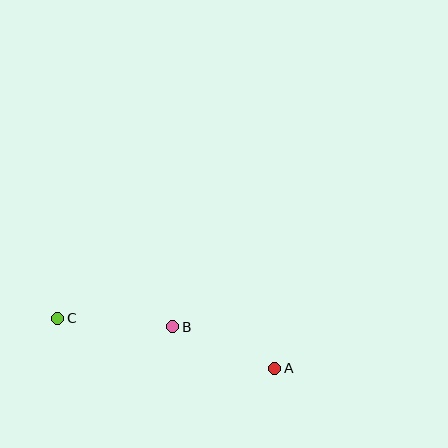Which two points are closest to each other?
Points A and B are closest to each other.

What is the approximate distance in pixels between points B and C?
The distance between B and C is approximately 115 pixels.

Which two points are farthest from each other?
Points A and C are farthest from each other.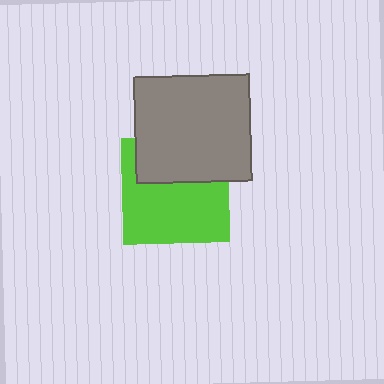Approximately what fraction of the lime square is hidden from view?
Roughly 39% of the lime square is hidden behind the gray rectangle.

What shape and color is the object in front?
The object in front is a gray rectangle.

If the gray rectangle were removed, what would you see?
You would see the complete lime square.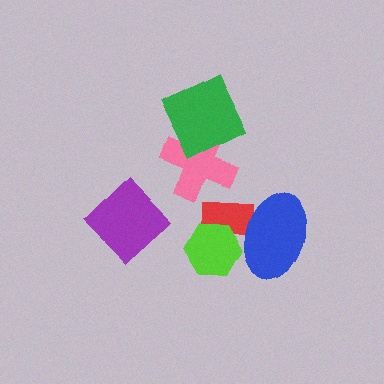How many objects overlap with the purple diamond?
0 objects overlap with the purple diamond.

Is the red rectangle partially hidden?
Yes, it is partially covered by another shape.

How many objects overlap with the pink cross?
1 object overlaps with the pink cross.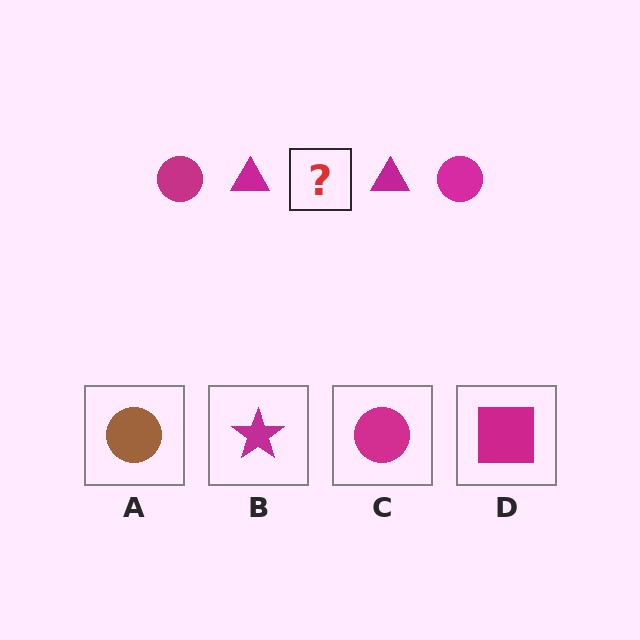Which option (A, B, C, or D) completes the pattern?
C.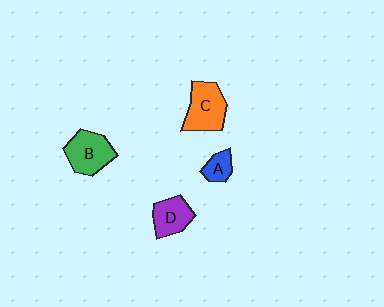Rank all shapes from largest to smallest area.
From largest to smallest: C (orange), B (green), D (purple), A (blue).